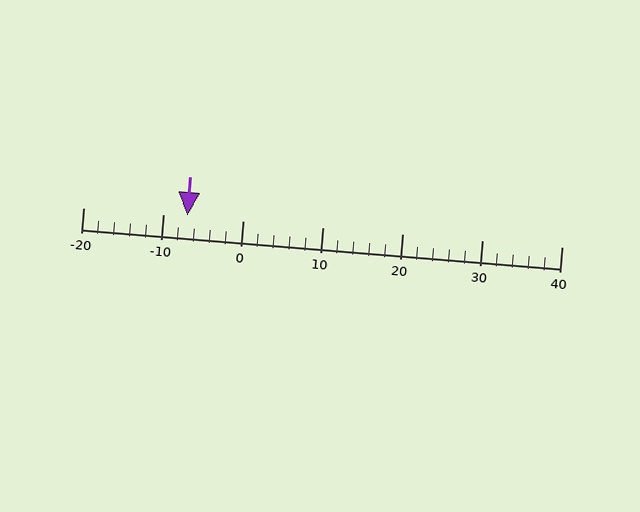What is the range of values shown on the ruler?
The ruler shows values from -20 to 40.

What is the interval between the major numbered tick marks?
The major tick marks are spaced 10 units apart.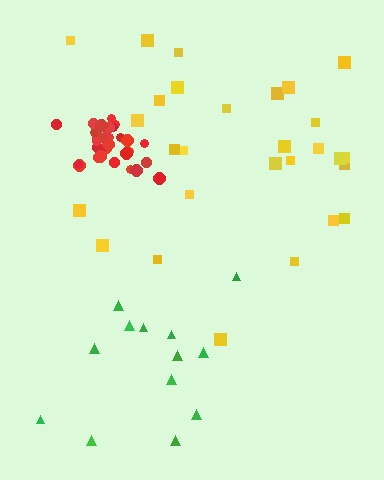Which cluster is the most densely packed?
Red.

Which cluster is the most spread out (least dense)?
Green.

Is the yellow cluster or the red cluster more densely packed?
Red.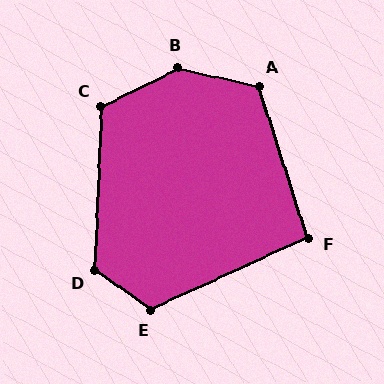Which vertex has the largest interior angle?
B, at approximately 140 degrees.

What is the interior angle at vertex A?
Approximately 121 degrees (obtuse).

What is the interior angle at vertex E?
Approximately 120 degrees (obtuse).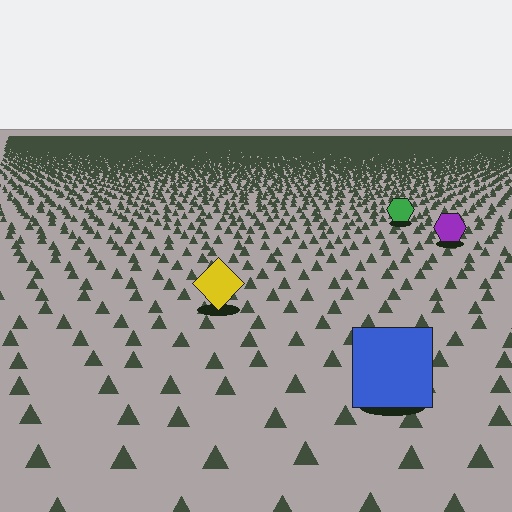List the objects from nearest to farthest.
From nearest to farthest: the blue square, the yellow diamond, the purple hexagon, the green hexagon.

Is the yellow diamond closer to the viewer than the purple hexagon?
Yes. The yellow diamond is closer — you can tell from the texture gradient: the ground texture is coarser near it.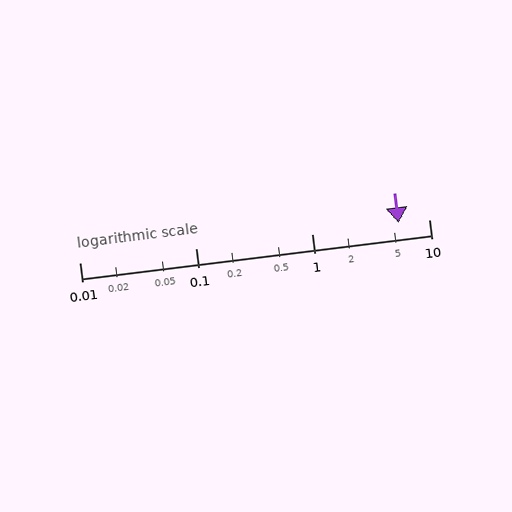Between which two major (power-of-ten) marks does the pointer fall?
The pointer is between 1 and 10.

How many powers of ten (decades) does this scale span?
The scale spans 3 decades, from 0.01 to 10.